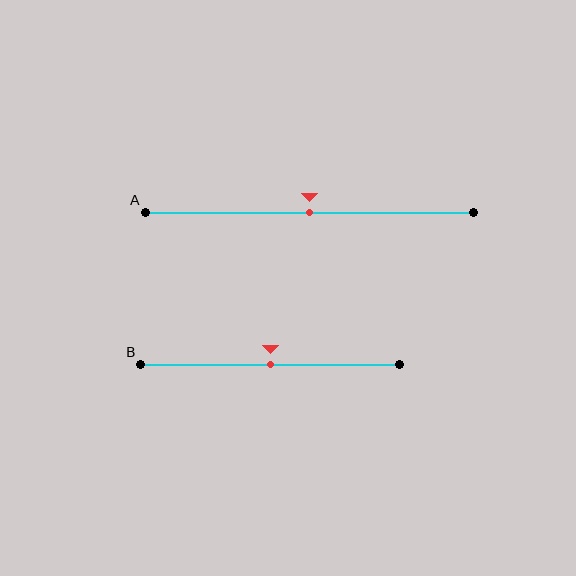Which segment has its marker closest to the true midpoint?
Segment A has its marker closest to the true midpoint.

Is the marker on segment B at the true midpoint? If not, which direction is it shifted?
Yes, the marker on segment B is at the true midpoint.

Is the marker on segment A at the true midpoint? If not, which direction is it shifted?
Yes, the marker on segment A is at the true midpoint.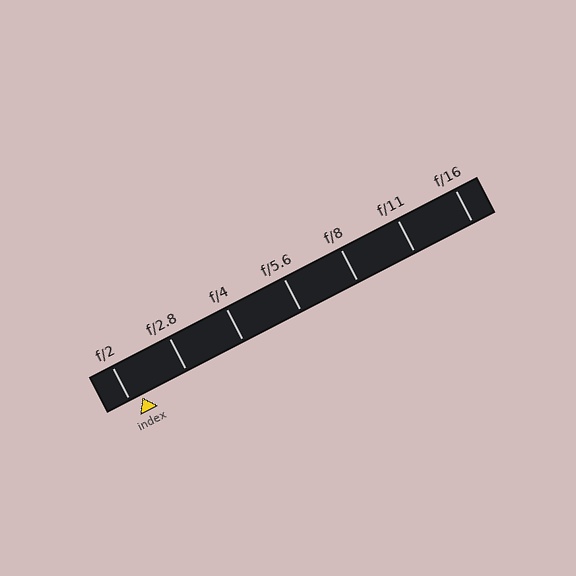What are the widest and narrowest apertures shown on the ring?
The widest aperture shown is f/2 and the narrowest is f/16.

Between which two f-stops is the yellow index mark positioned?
The index mark is between f/2 and f/2.8.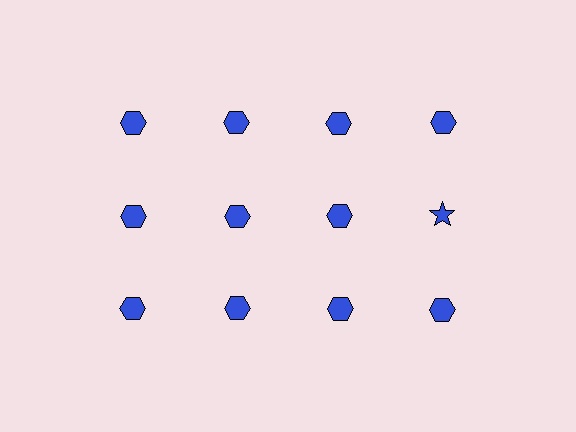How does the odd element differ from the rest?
It has a different shape: star instead of hexagon.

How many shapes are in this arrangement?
There are 12 shapes arranged in a grid pattern.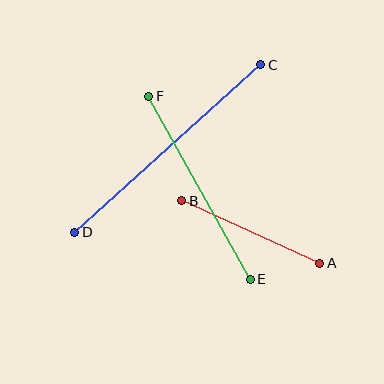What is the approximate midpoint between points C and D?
The midpoint is at approximately (168, 149) pixels.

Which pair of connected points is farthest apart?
Points C and D are farthest apart.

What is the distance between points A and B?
The distance is approximately 152 pixels.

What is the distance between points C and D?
The distance is approximately 251 pixels.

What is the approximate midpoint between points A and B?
The midpoint is at approximately (251, 232) pixels.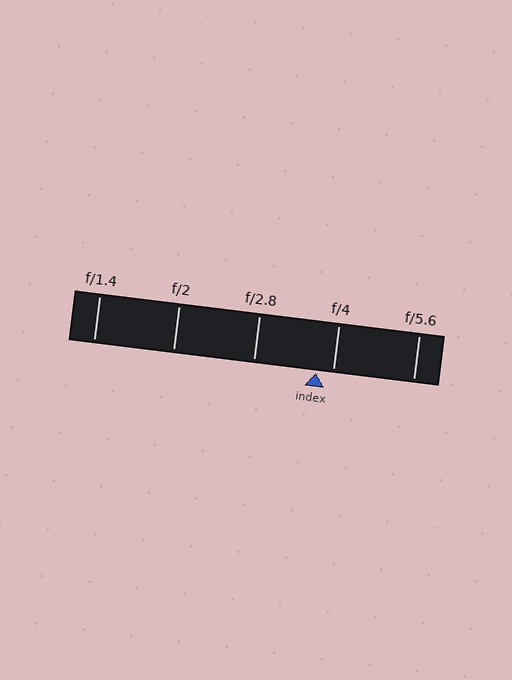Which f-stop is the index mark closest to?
The index mark is closest to f/4.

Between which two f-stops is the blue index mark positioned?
The index mark is between f/2.8 and f/4.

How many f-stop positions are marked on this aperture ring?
There are 5 f-stop positions marked.